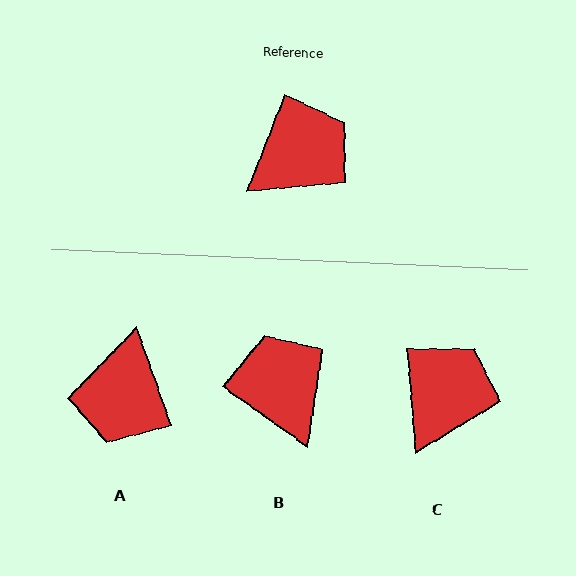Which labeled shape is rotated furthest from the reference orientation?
A, about 139 degrees away.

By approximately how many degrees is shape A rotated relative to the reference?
Approximately 139 degrees clockwise.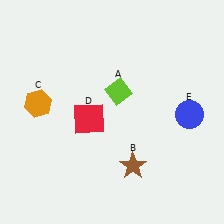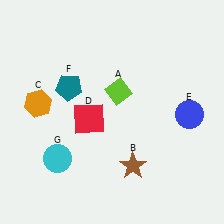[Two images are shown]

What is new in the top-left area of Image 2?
A teal pentagon (F) was added in the top-left area of Image 2.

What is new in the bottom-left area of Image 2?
A cyan circle (G) was added in the bottom-left area of Image 2.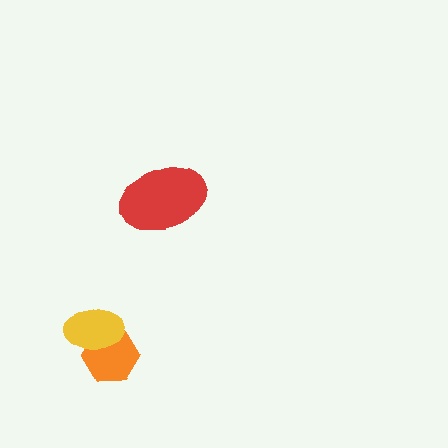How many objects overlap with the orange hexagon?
1 object overlaps with the orange hexagon.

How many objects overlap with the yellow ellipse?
1 object overlaps with the yellow ellipse.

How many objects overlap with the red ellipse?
0 objects overlap with the red ellipse.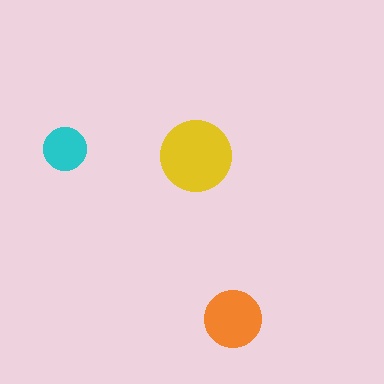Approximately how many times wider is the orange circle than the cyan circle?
About 1.5 times wider.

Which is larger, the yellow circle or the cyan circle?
The yellow one.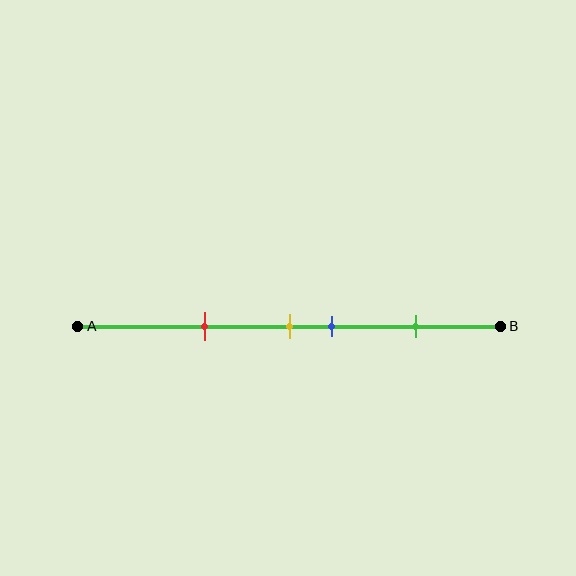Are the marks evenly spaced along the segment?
No, the marks are not evenly spaced.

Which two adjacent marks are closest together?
The yellow and blue marks are the closest adjacent pair.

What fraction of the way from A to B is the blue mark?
The blue mark is approximately 60% (0.6) of the way from A to B.